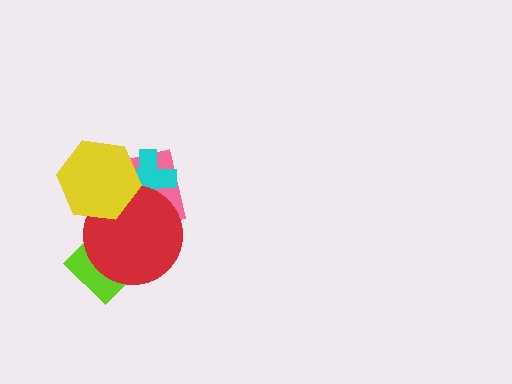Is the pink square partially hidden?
Yes, it is partially covered by another shape.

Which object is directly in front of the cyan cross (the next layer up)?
The red circle is directly in front of the cyan cross.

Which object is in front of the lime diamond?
The red circle is in front of the lime diamond.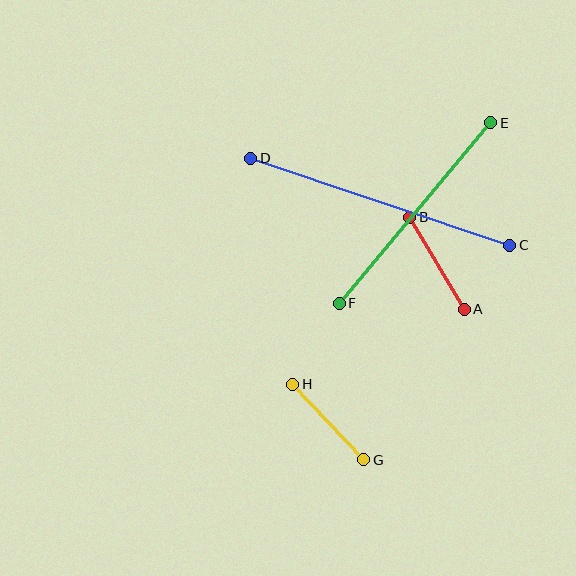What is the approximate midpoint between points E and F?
The midpoint is at approximately (415, 213) pixels.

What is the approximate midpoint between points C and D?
The midpoint is at approximately (380, 202) pixels.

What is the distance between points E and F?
The distance is approximately 236 pixels.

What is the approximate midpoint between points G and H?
The midpoint is at approximately (328, 422) pixels.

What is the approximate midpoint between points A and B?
The midpoint is at approximately (437, 263) pixels.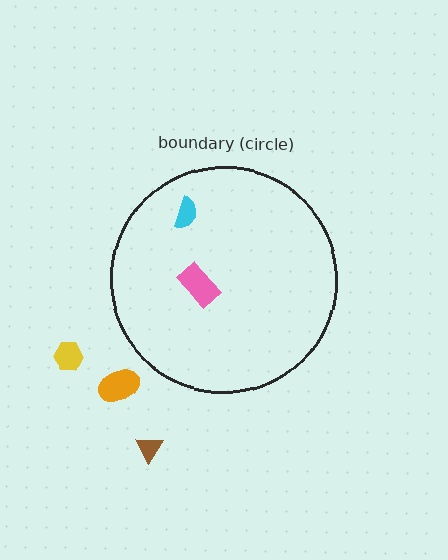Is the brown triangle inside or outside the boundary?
Outside.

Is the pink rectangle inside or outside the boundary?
Inside.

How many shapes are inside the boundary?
2 inside, 3 outside.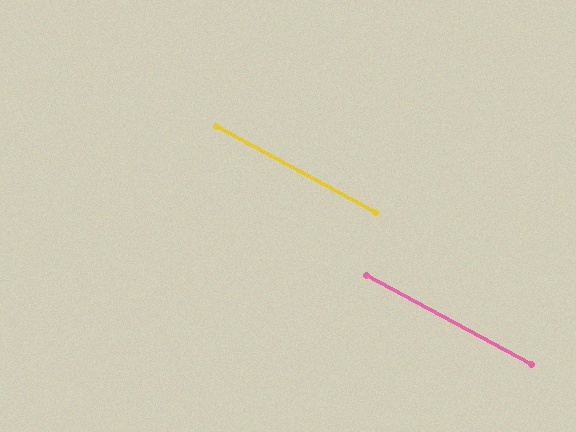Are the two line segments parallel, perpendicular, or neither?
Parallel — their directions differ by only 0.1°.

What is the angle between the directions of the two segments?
Approximately 0 degrees.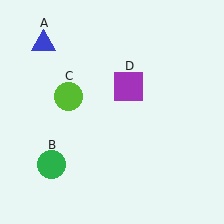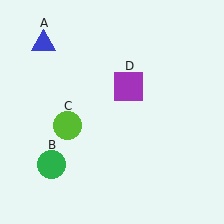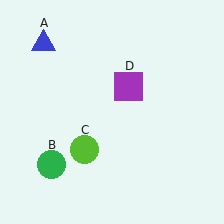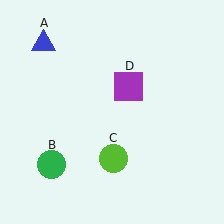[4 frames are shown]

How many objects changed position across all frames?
1 object changed position: lime circle (object C).